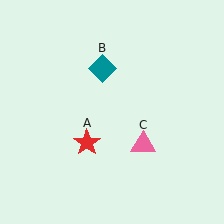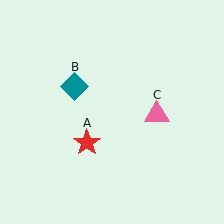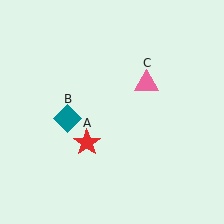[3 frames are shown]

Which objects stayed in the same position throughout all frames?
Red star (object A) remained stationary.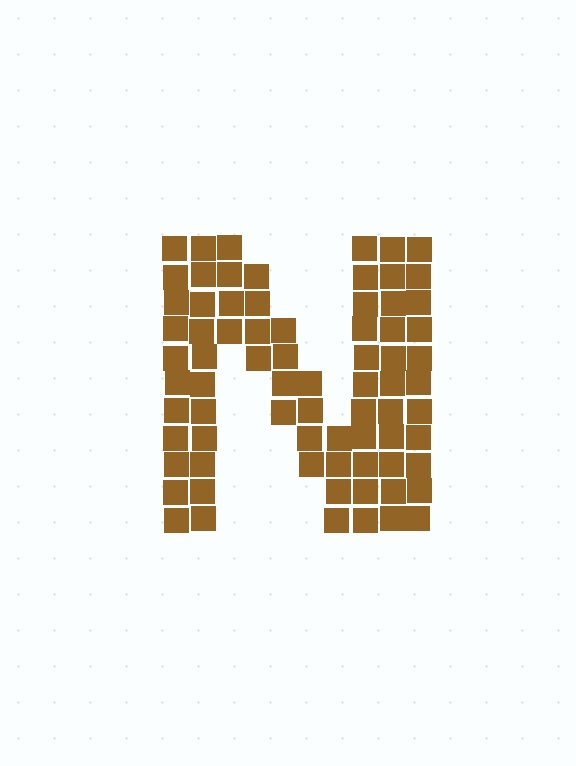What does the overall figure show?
The overall figure shows the letter N.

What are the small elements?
The small elements are squares.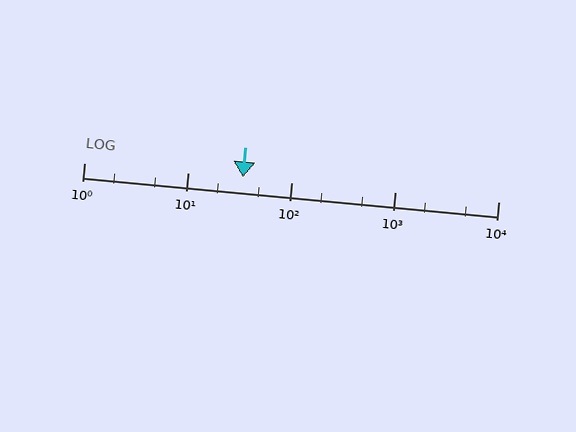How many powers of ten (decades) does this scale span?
The scale spans 4 decades, from 1 to 10000.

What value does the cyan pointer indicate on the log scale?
The pointer indicates approximately 34.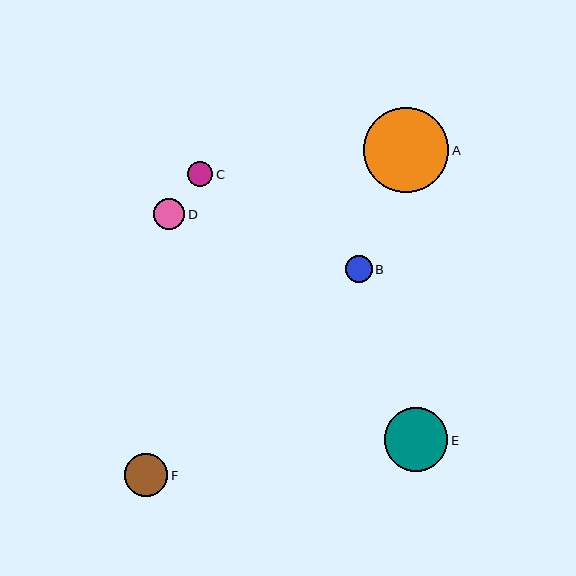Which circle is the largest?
Circle A is the largest with a size of approximately 85 pixels.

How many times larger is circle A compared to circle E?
Circle A is approximately 1.3 times the size of circle E.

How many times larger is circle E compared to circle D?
Circle E is approximately 2.0 times the size of circle D.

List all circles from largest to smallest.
From largest to smallest: A, E, F, D, B, C.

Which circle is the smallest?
Circle C is the smallest with a size of approximately 25 pixels.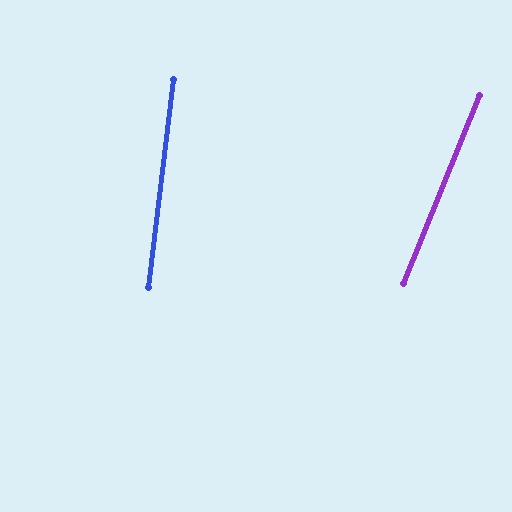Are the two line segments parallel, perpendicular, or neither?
Neither parallel nor perpendicular — they differ by about 15°.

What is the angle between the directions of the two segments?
Approximately 15 degrees.